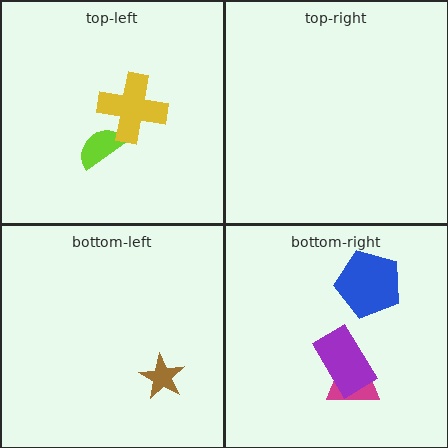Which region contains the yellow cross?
The top-left region.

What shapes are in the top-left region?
The lime semicircle, the yellow cross.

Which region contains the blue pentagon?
The bottom-right region.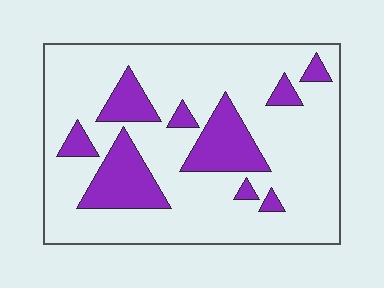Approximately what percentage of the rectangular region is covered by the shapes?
Approximately 20%.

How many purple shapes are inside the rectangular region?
9.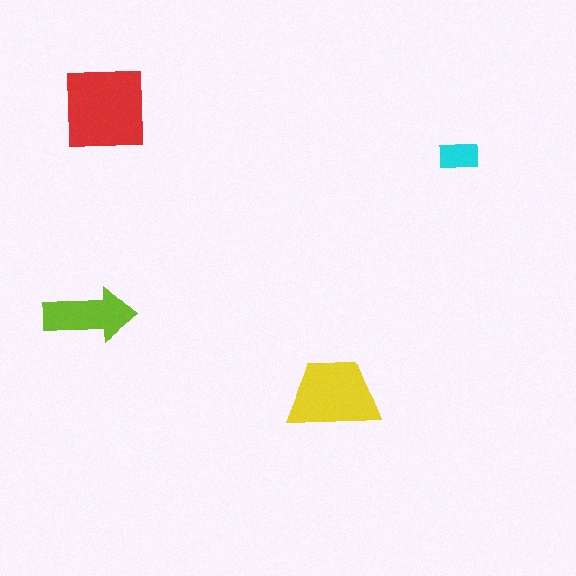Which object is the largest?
The red square.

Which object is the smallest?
The cyan rectangle.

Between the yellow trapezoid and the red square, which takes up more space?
The red square.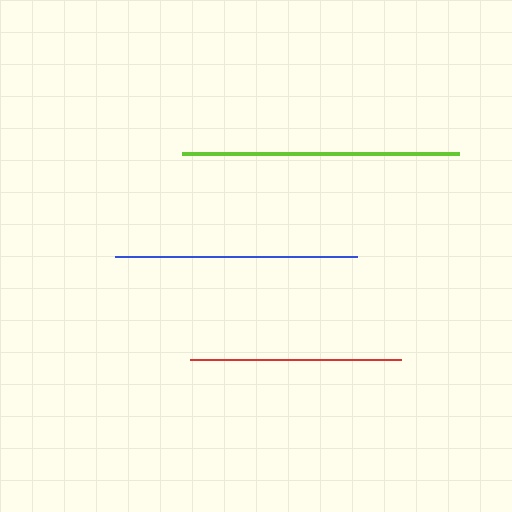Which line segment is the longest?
The lime line is the longest at approximately 277 pixels.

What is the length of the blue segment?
The blue segment is approximately 242 pixels long.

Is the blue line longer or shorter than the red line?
The blue line is longer than the red line.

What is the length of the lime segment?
The lime segment is approximately 277 pixels long.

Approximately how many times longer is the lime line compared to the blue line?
The lime line is approximately 1.1 times the length of the blue line.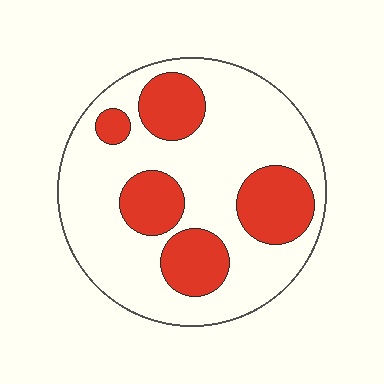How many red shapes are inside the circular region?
5.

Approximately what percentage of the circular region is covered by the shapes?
Approximately 30%.